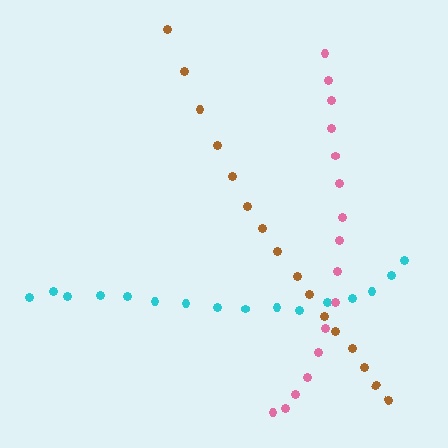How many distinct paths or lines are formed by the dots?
There are 3 distinct paths.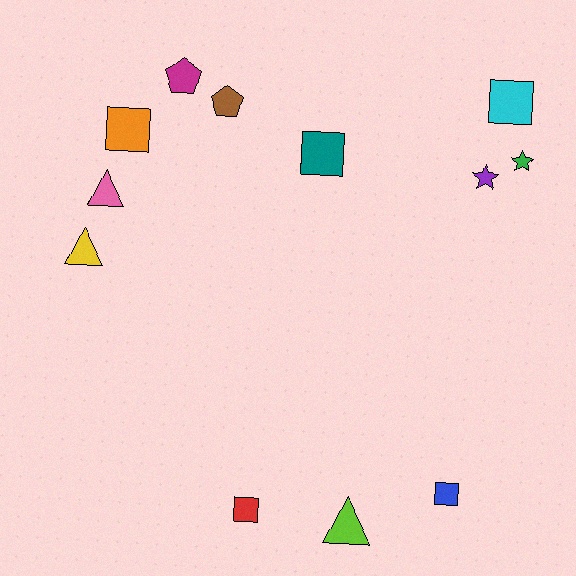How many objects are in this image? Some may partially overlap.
There are 12 objects.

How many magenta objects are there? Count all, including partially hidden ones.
There is 1 magenta object.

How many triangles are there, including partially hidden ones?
There are 3 triangles.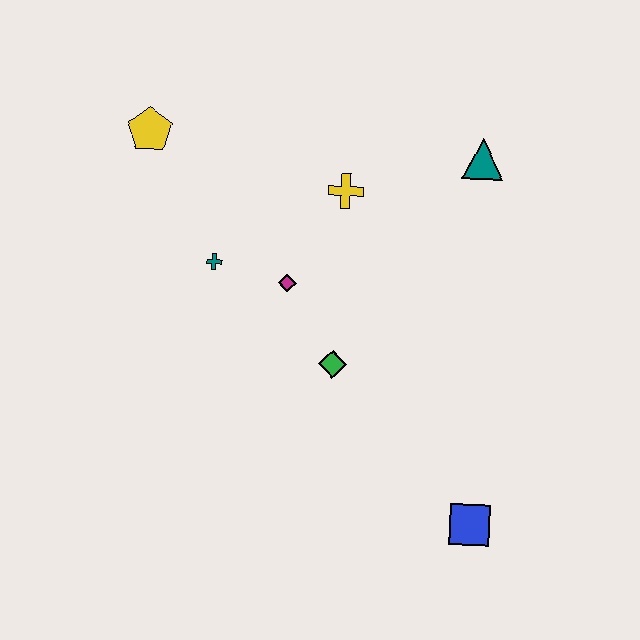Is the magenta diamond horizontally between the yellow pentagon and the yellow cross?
Yes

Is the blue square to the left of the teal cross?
No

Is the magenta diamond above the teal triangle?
No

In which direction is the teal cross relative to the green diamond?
The teal cross is to the left of the green diamond.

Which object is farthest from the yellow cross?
The blue square is farthest from the yellow cross.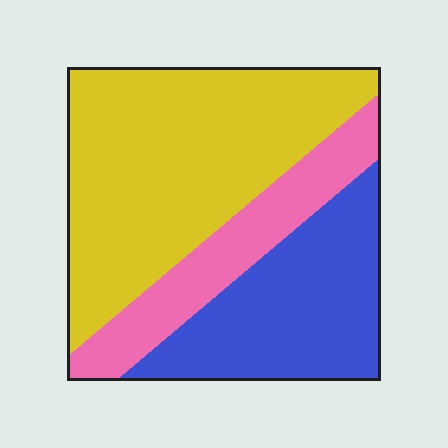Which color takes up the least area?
Pink, at roughly 20%.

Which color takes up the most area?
Yellow, at roughly 50%.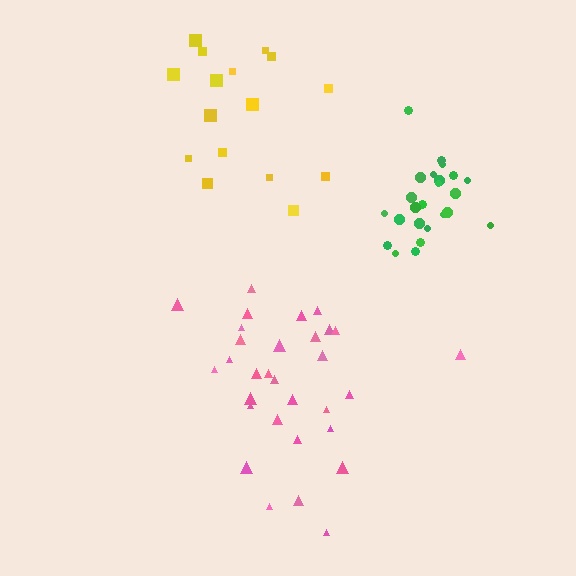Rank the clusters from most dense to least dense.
green, pink, yellow.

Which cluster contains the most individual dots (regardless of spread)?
Pink (31).